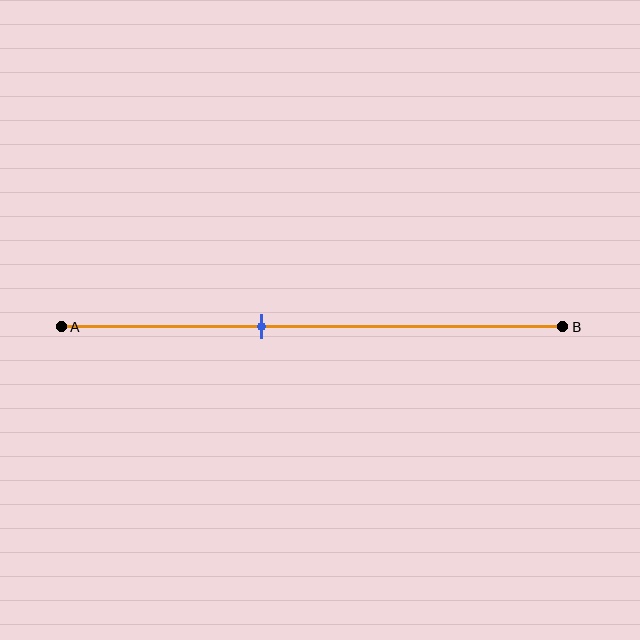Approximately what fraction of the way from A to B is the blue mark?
The blue mark is approximately 40% of the way from A to B.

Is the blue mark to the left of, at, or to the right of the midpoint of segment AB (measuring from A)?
The blue mark is to the left of the midpoint of segment AB.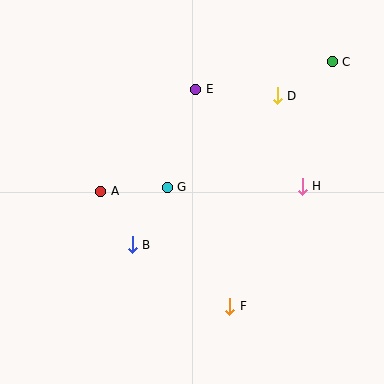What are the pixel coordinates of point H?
Point H is at (302, 186).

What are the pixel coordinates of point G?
Point G is at (167, 187).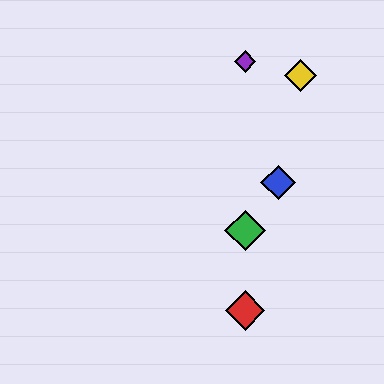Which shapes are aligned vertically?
The red diamond, the green diamond, the purple diamond are aligned vertically.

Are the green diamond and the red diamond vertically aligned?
Yes, both are at x≈245.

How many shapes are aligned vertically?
3 shapes (the red diamond, the green diamond, the purple diamond) are aligned vertically.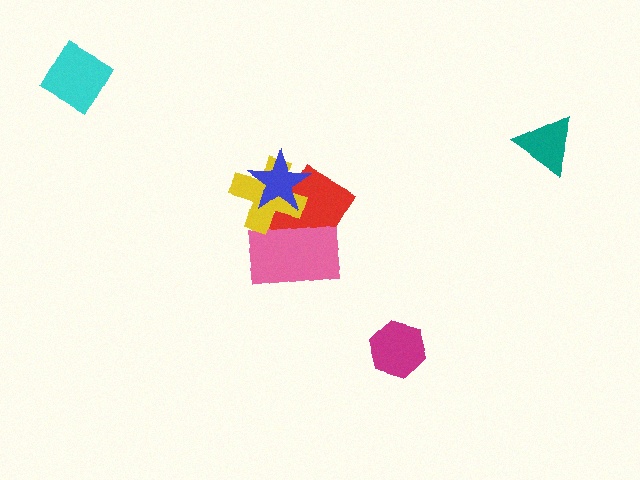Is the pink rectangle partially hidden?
Yes, it is partially covered by another shape.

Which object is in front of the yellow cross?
The blue star is in front of the yellow cross.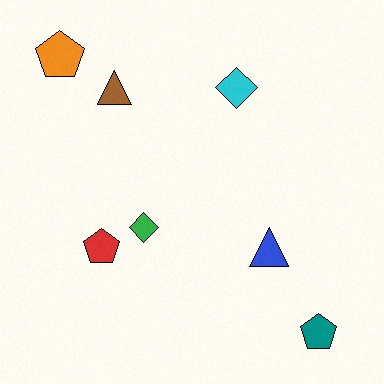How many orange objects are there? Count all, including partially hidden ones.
There is 1 orange object.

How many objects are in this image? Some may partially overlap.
There are 7 objects.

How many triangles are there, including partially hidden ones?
There are 2 triangles.